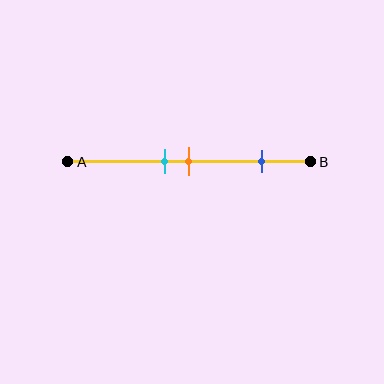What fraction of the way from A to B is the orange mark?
The orange mark is approximately 50% (0.5) of the way from A to B.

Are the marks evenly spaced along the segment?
No, the marks are not evenly spaced.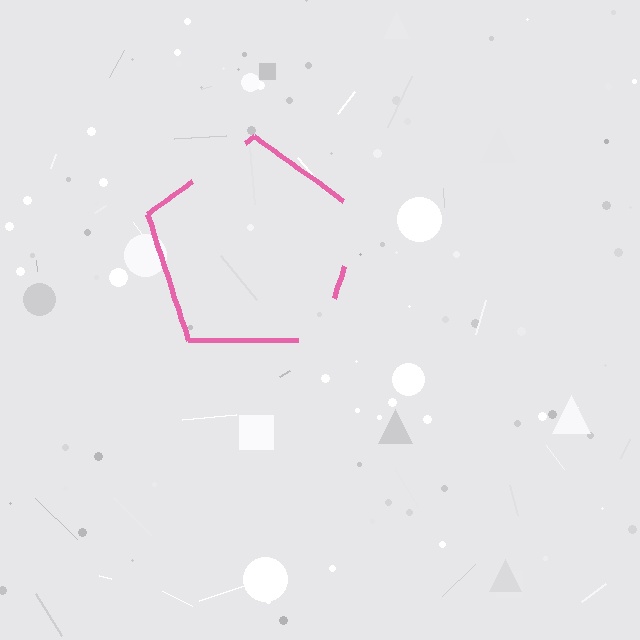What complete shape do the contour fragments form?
The contour fragments form a pentagon.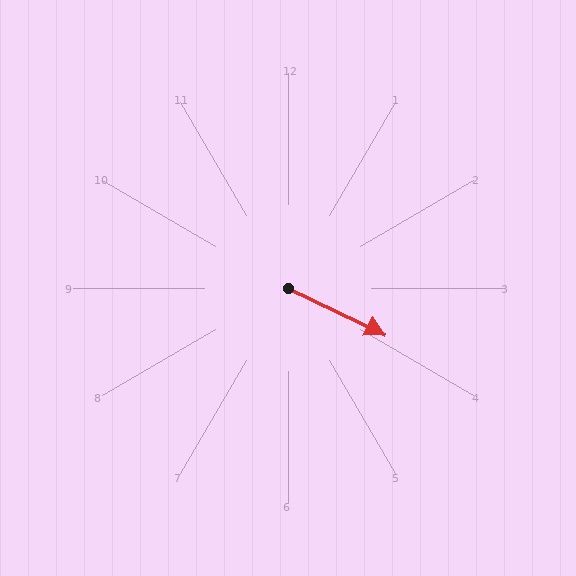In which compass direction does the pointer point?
Southeast.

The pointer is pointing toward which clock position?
Roughly 4 o'clock.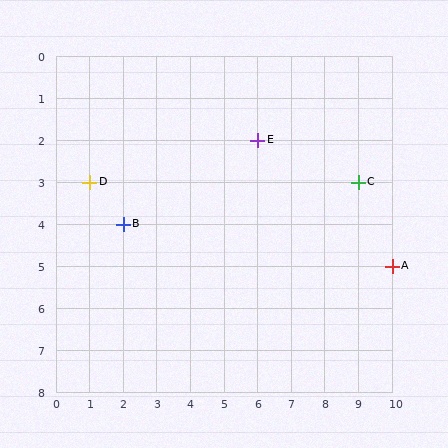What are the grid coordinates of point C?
Point C is at grid coordinates (9, 3).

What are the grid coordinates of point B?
Point B is at grid coordinates (2, 4).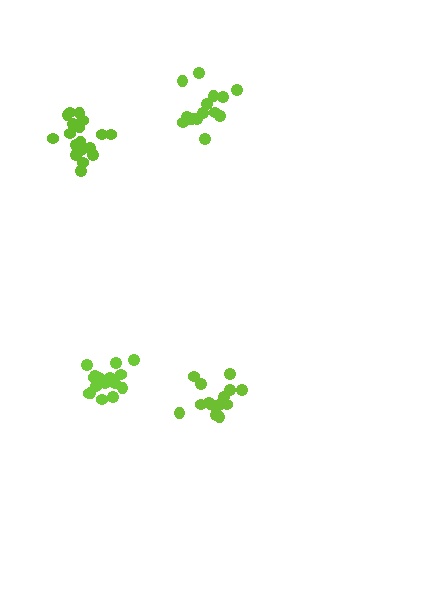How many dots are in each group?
Group 1: 17 dots, Group 2: 15 dots, Group 3: 20 dots, Group 4: 15 dots (67 total).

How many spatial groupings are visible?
There are 4 spatial groupings.